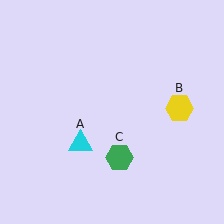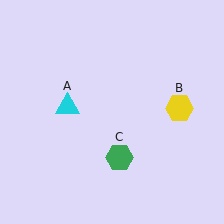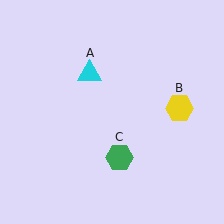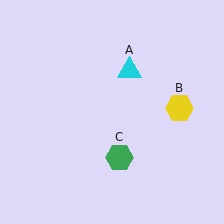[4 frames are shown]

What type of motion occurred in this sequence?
The cyan triangle (object A) rotated clockwise around the center of the scene.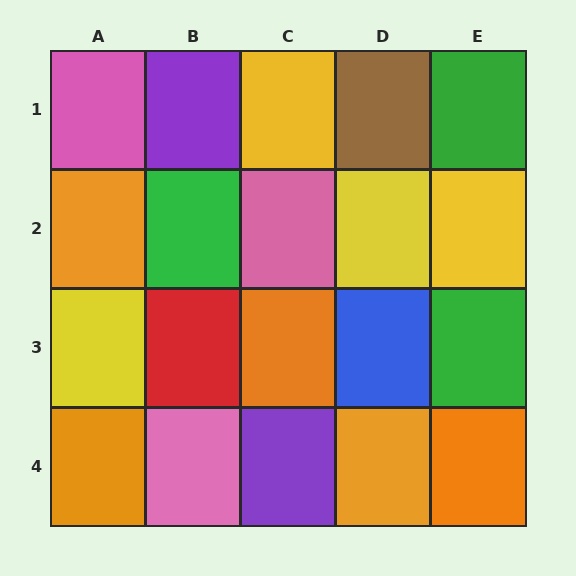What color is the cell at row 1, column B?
Purple.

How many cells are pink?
3 cells are pink.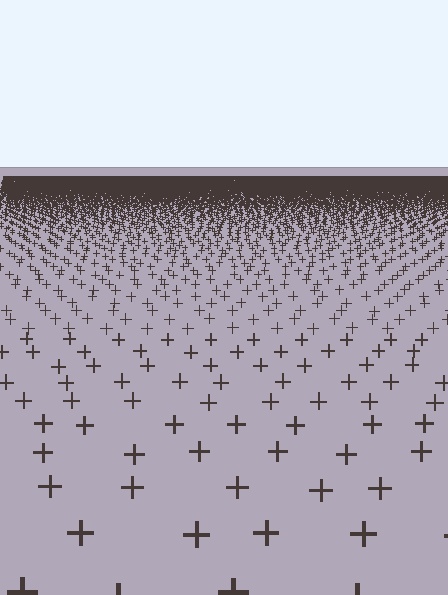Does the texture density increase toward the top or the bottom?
Density increases toward the top.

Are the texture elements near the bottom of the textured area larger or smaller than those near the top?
Larger. Near the bottom, elements are closer to the viewer and appear at a bigger on-screen size.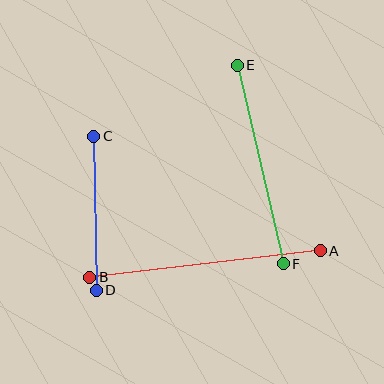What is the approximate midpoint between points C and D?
The midpoint is at approximately (95, 213) pixels.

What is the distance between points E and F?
The distance is approximately 204 pixels.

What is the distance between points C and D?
The distance is approximately 154 pixels.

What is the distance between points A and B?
The distance is approximately 232 pixels.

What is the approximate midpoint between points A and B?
The midpoint is at approximately (205, 264) pixels.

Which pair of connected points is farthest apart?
Points A and B are farthest apart.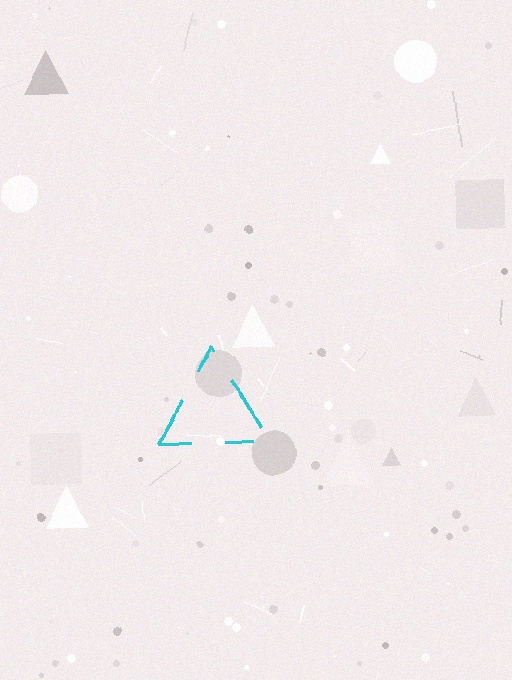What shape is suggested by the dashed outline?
The dashed outline suggests a triangle.